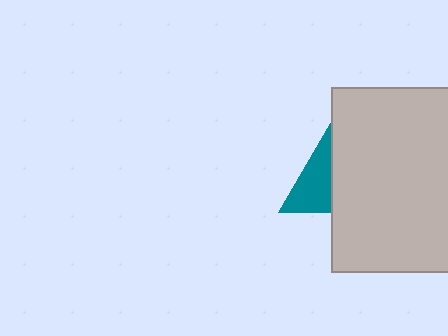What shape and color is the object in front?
The object in front is a light gray rectangle.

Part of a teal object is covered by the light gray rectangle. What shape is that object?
It is a triangle.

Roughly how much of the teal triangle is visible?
About half of it is visible (roughly 52%).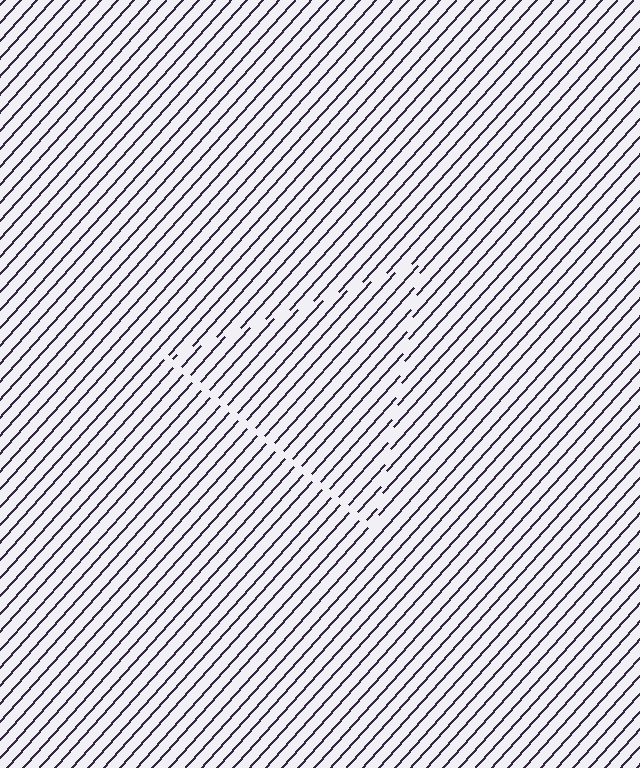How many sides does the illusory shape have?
3 sides — the line-ends trace a triangle.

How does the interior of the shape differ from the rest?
The interior of the shape contains the same grating, shifted by half a period — the contour is defined by the phase discontinuity where line-ends from the inner and outer gratings abut.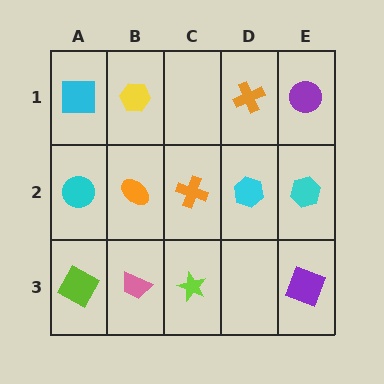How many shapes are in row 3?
4 shapes.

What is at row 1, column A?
A cyan square.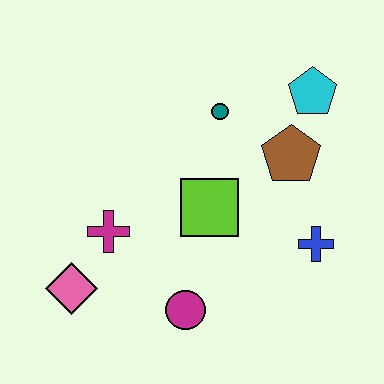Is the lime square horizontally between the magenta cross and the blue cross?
Yes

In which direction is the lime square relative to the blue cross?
The lime square is to the left of the blue cross.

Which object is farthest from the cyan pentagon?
The pink diamond is farthest from the cyan pentagon.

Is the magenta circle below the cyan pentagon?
Yes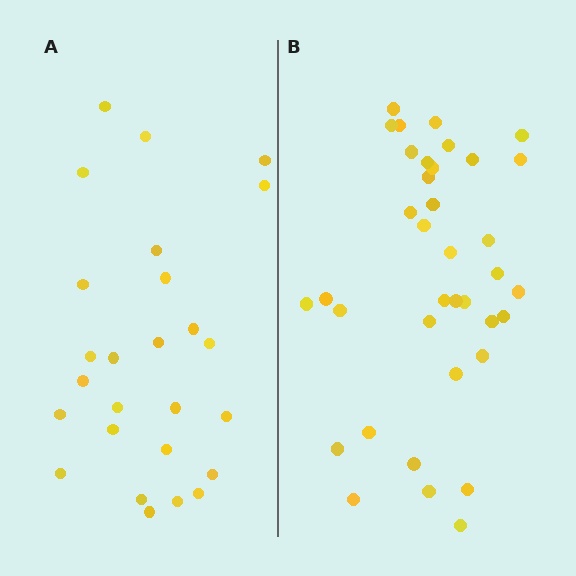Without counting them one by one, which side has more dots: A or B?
Region B (the right region) has more dots.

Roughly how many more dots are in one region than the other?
Region B has roughly 12 or so more dots than region A.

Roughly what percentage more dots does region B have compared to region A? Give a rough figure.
About 40% more.